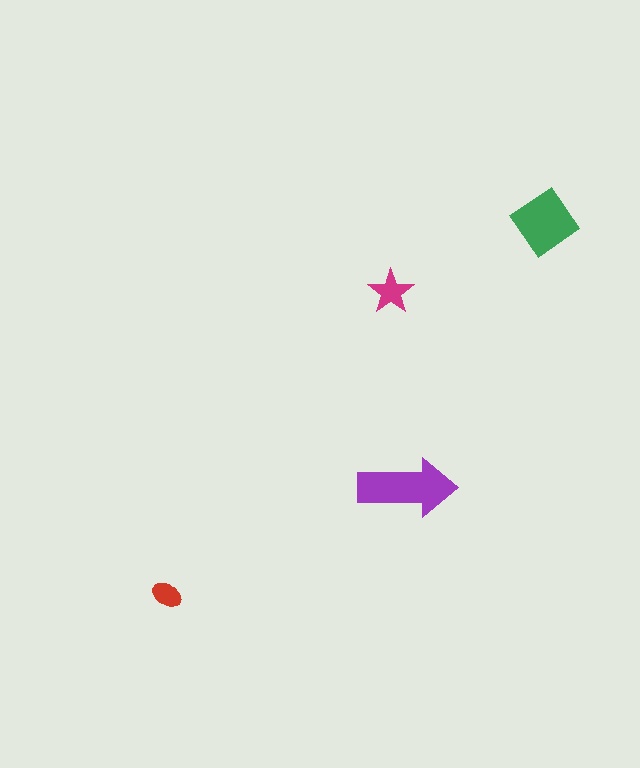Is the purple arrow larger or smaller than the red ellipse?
Larger.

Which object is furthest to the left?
The red ellipse is leftmost.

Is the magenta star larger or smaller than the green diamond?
Smaller.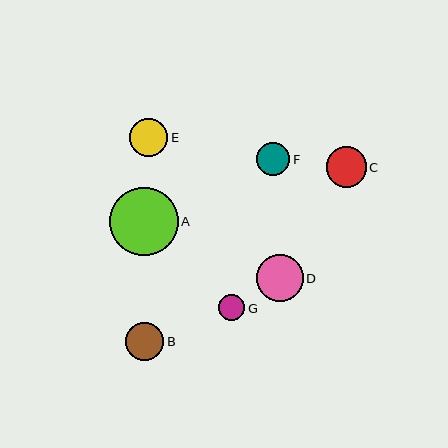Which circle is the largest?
Circle A is the largest with a size of approximately 68 pixels.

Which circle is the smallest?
Circle G is the smallest with a size of approximately 26 pixels.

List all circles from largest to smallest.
From largest to smallest: A, D, C, B, E, F, G.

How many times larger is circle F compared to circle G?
Circle F is approximately 1.2 times the size of circle G.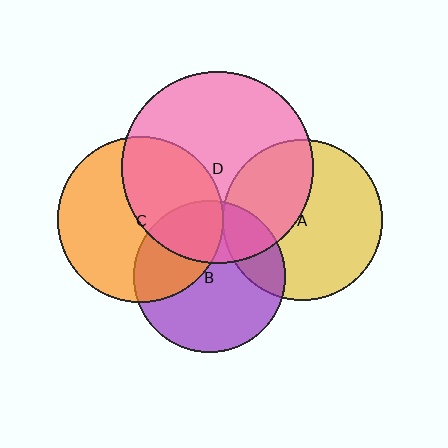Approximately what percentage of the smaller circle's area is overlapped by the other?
Approximately 45%.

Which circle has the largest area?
Circle D (pink).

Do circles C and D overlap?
Yes.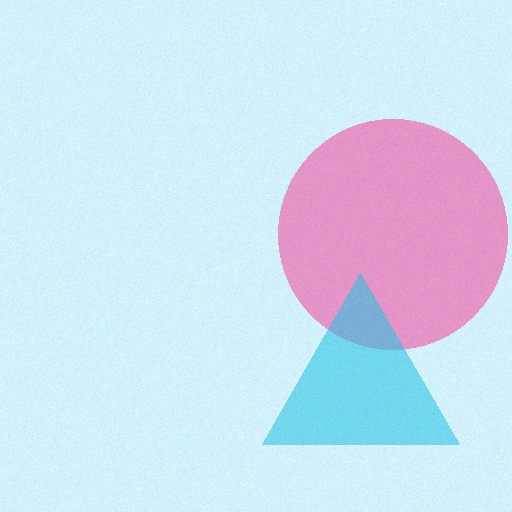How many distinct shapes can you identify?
There are 2 distinct shapes: a pink circle, a cyan triangle.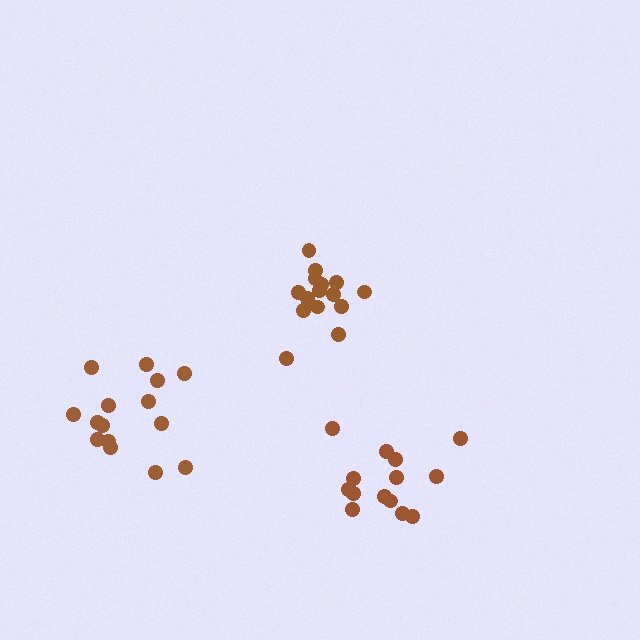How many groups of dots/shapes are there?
There are 3 groups.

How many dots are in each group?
Group 1: 14 dots, Group 2: 15 dots, Group 3: 15 dots (44 total).